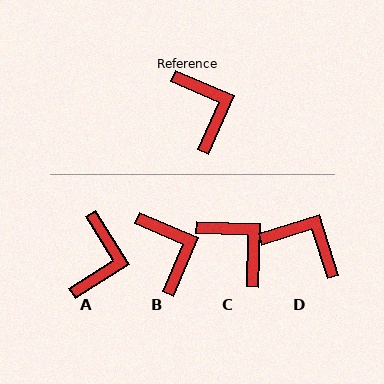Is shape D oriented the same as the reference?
No, it is off by about 41 degrees.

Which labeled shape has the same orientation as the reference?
B.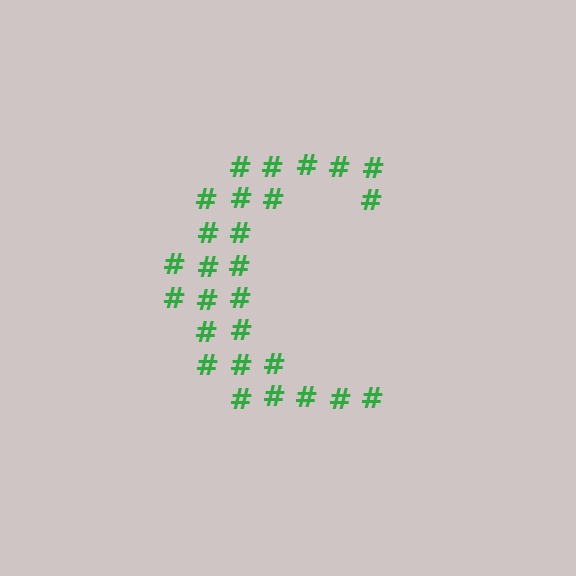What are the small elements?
The small elements are hash symbols.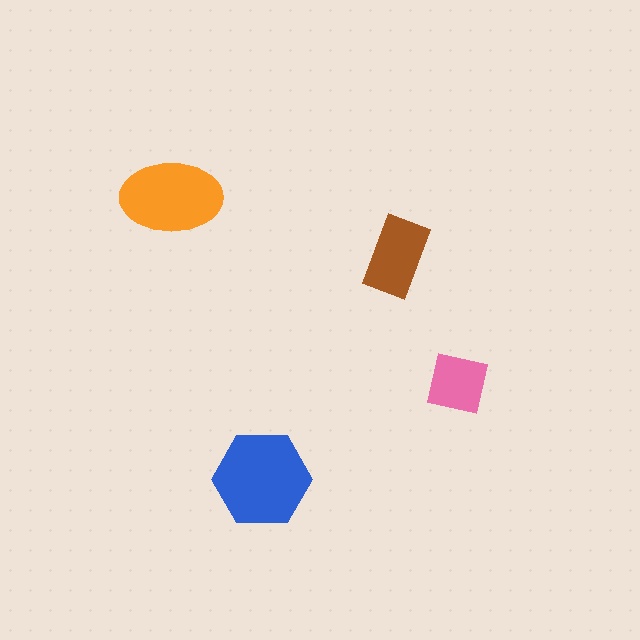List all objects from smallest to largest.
The pink square, the brown rectangle, the orange ellipse, the blue hexagon.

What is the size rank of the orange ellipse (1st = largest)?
2nd.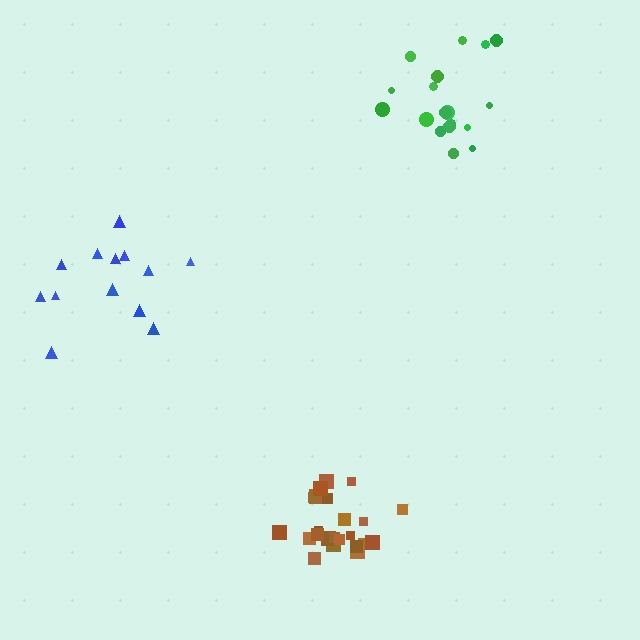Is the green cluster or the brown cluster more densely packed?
Brown.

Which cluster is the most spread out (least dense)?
Blue.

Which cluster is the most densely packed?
Brown.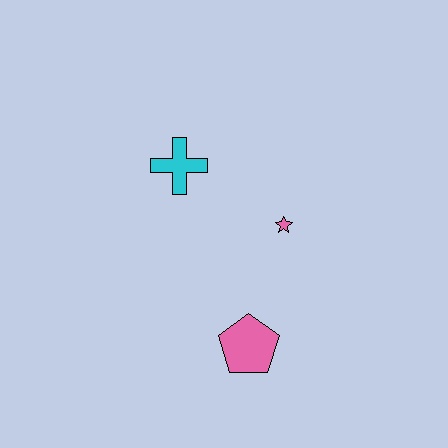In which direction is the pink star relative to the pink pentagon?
The pink star is above the pink pentagon.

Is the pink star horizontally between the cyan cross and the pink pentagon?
No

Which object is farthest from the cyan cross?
The pink pentagon is farthest from the cyan cross.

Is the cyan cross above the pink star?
Yes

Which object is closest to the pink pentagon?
The pink star is closest to the pink pentagon.